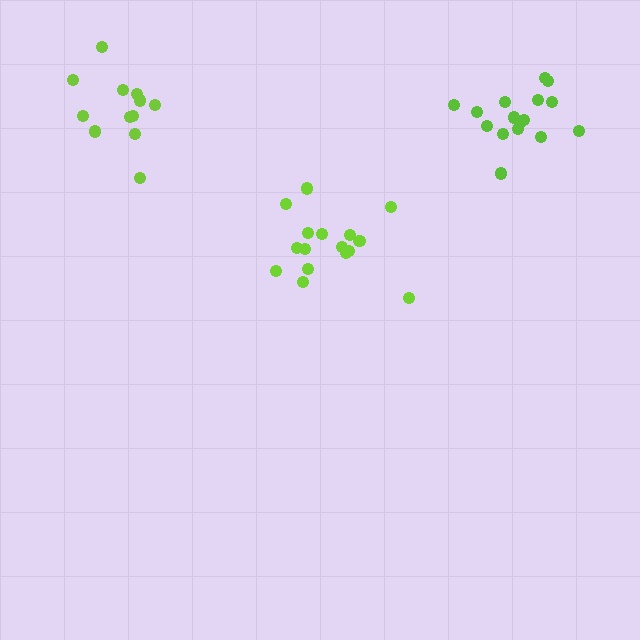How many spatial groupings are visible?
There are 3 spatial groupings.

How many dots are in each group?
Group 1: 16 dots, Group 2: 12 dots, Group 3: 16 dots (44 total).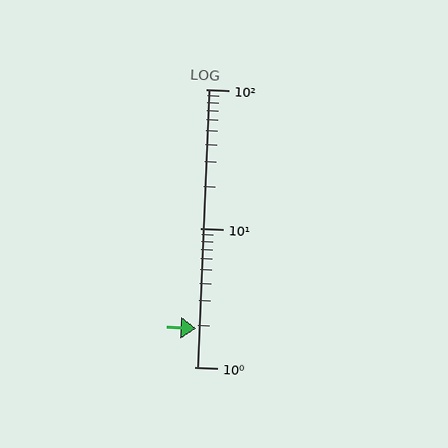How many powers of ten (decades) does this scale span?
The scale spans 2 decades, from 1 to 100.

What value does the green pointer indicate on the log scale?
The pointer indicates approximately 1.9.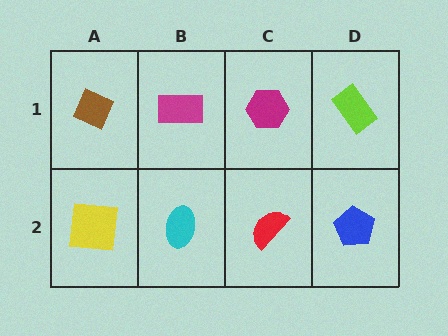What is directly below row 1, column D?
A blue pentagon.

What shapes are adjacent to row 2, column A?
A brown diamond (row 1, column A), a cyan ellipse (row 2, column B).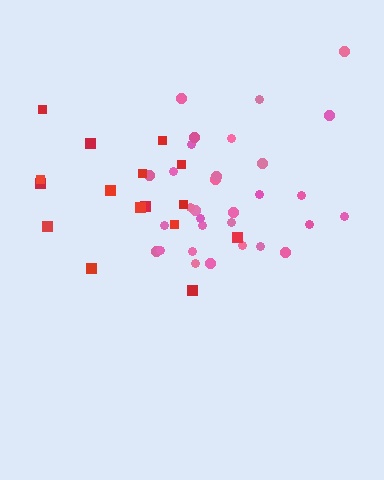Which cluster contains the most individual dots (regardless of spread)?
Pink (31).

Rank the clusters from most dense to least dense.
pink, red.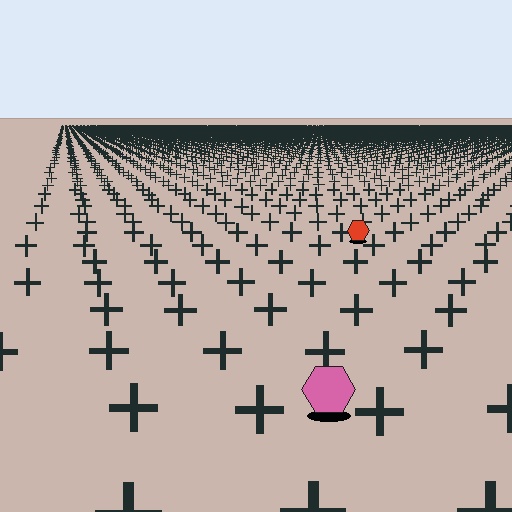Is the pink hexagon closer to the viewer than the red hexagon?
Yes. The pink hexagon is closer — you can tell from the texture gradient: the ground texture is coarser near it.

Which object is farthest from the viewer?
The red hexagon is farthest from the viewer. It appears smaller and the ground texture around it is denser.